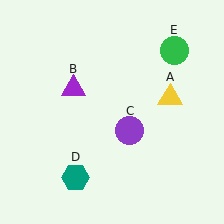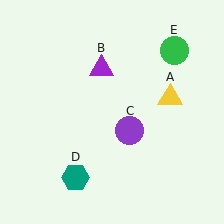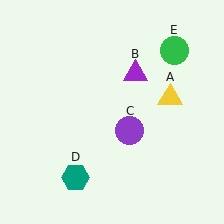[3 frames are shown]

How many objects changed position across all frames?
1 object changed position: purple triangle (object B).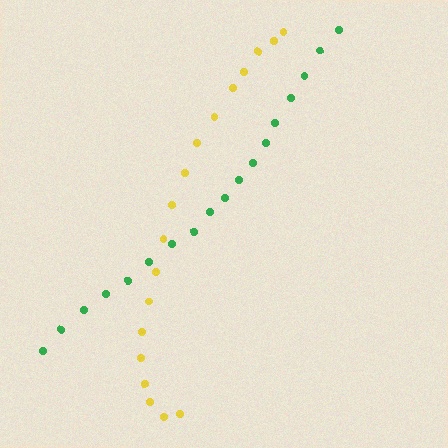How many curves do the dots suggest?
There are 2 distinct paths.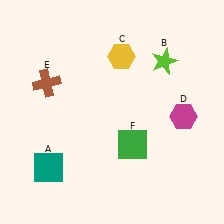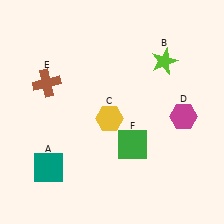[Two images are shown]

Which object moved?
The yellow hexagon (C) moved down.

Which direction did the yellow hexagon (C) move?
The yellow hexagon (C) moved down.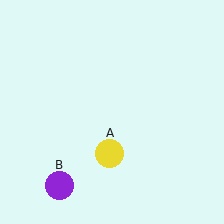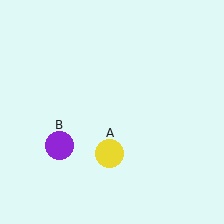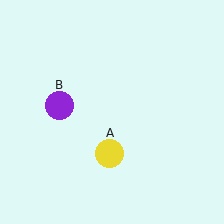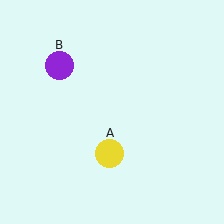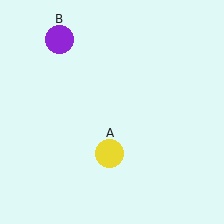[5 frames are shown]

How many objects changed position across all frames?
1 object changed position: purple circle (object B).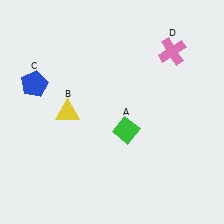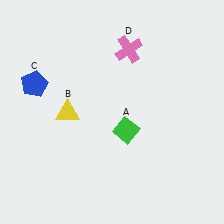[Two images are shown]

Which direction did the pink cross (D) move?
The pink cross (D) moved left.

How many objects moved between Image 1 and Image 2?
1 object moved between the two images.